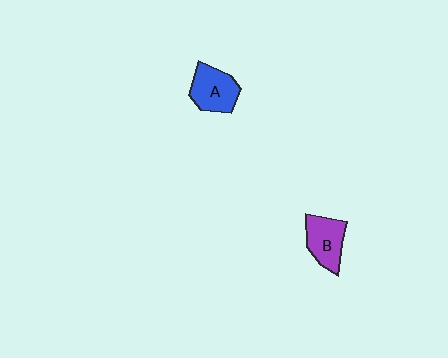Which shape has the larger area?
Shape A (blue).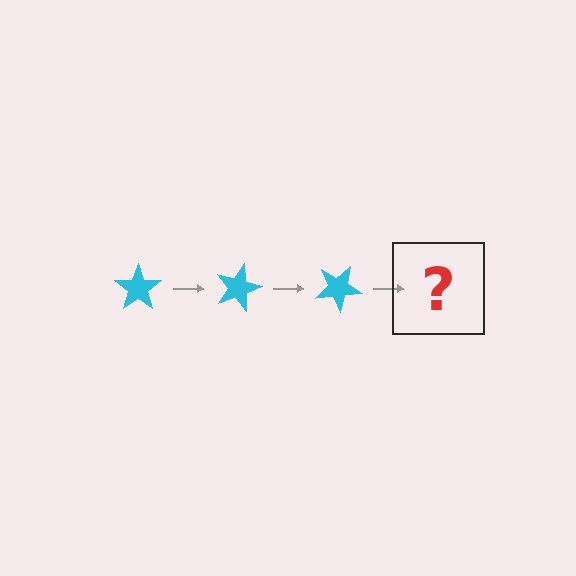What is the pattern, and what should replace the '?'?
The pattern is that the star rotates 15 degrees each step. The '?' should be a cyan star rotated 45 degrees.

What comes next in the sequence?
The next element should be a cyan star rotated 45 degrees.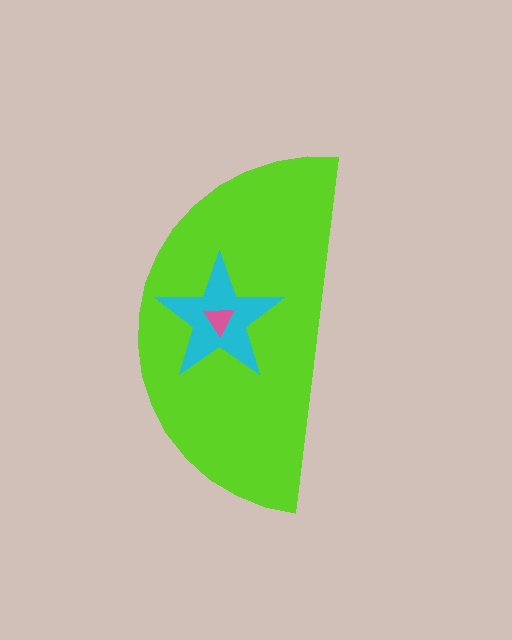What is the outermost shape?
The lime semicircle.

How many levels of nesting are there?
3.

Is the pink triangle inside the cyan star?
Yes.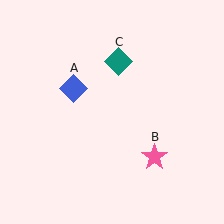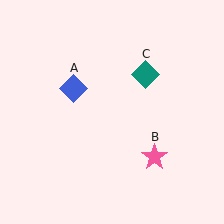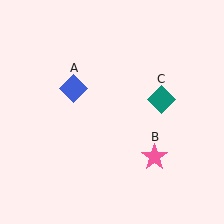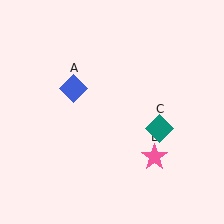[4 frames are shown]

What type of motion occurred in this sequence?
The teal diamond (object C) rotated clockwise around the center of the scene.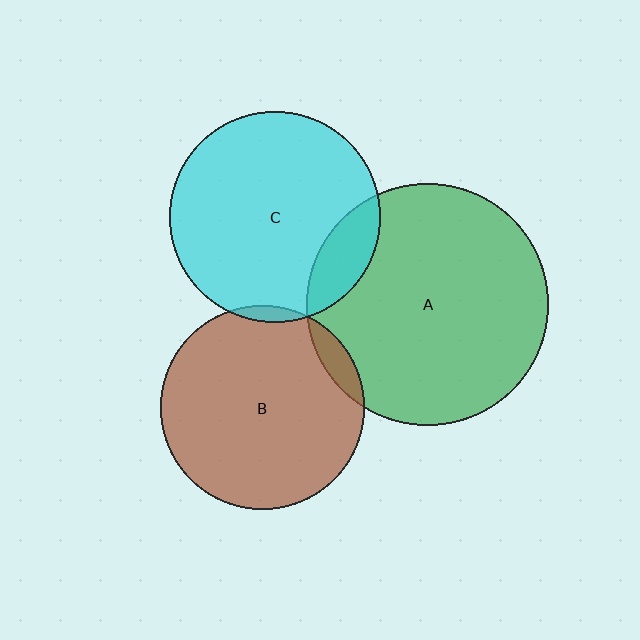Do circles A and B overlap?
Yes.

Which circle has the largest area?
Circle A (green).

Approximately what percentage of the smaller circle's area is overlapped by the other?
Approximately 5%.